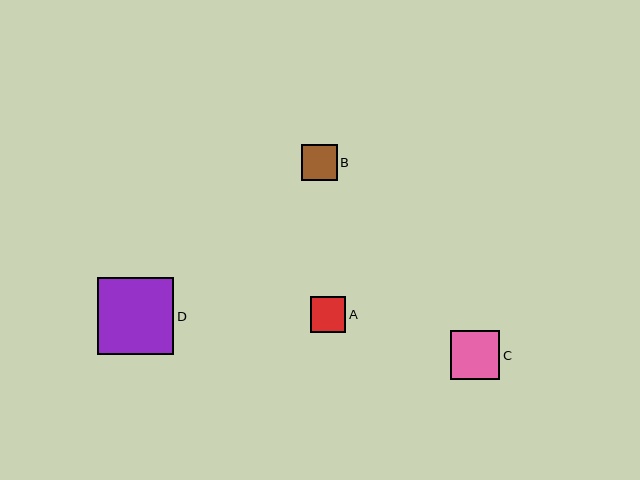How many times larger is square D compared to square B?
Square D is approximately 2.1 times the size of square B.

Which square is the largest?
Square D is the largest with a size of approximately 77 pixels.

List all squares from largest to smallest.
From largest to smallest: D, C, B, A.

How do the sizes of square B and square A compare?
Square B and square A are approximately the same size.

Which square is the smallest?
Square A is the smallest with a size of approximately 36 pixels.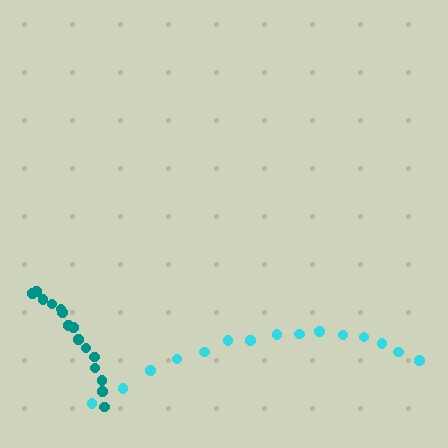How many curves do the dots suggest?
There are 2 distinct paths.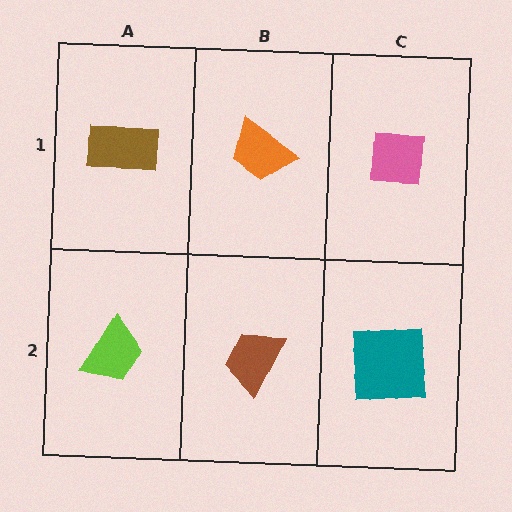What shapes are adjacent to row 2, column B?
An orange trapezoid (row 1, column B), a lime trapezoid (row 2, column A), a teal square (row 2, column C).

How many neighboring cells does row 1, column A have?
2.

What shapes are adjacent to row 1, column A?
A lime trapezoid (row 2, column A), an orange trapezoid (row 1, column B).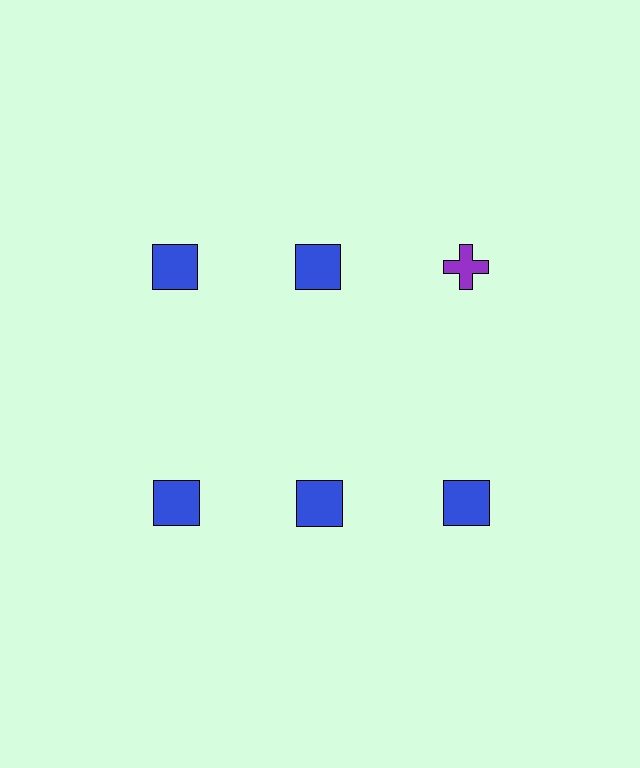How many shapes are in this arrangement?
There are 6 shapes arranged in a grid pattern.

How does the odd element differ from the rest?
It differs in both color (purple instead of blue) and shape (cross instead of square).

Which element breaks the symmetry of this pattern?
The purple cross in the top row, center column breaks the symmetry. All other shapes are blue squares.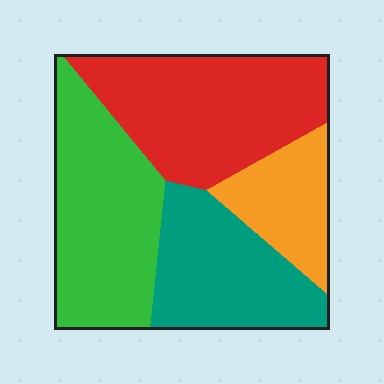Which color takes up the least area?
Orange, at roughly 15%.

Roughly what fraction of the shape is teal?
Teal takes up between a sixth and a third of the shape.